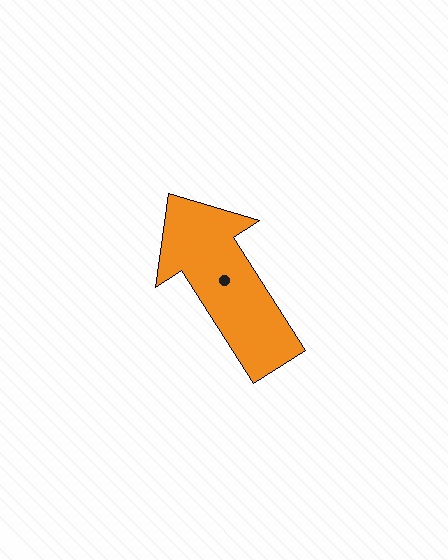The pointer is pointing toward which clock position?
Roughly 11 o'clock.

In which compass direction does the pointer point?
Northwest.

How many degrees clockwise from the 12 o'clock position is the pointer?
Approximately 327 degrees.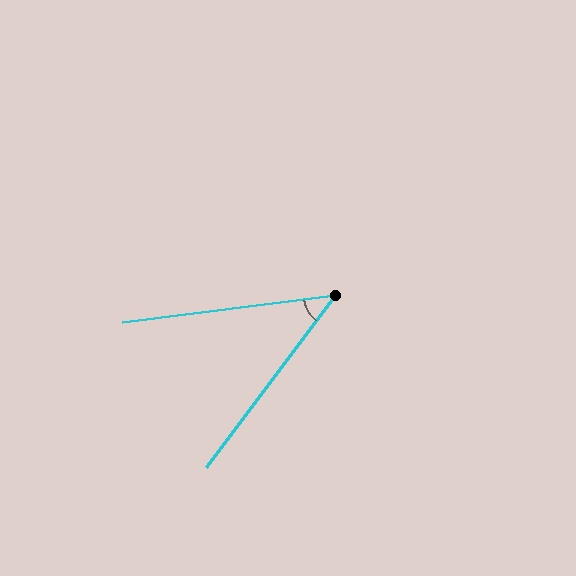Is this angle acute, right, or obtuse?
It is acute.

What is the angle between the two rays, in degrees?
Approximately 46 degrees.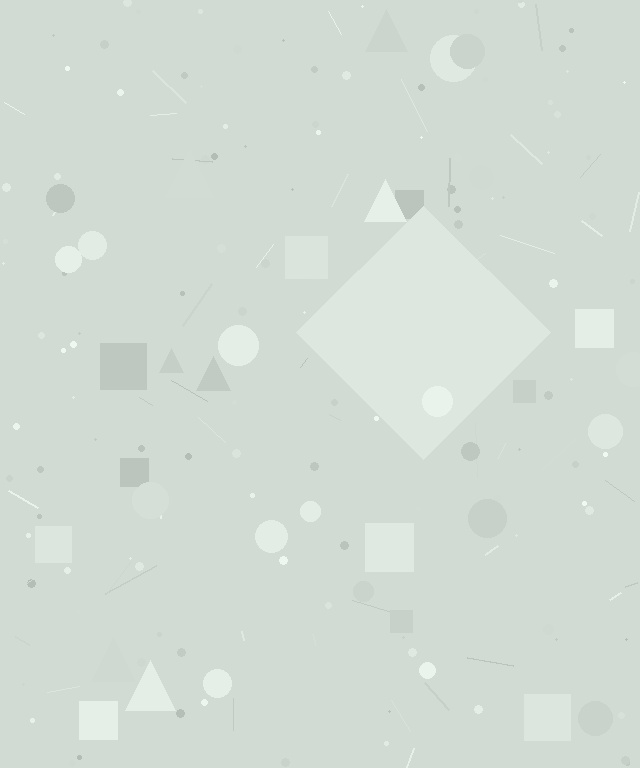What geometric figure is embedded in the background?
A diamond is embedded in the background.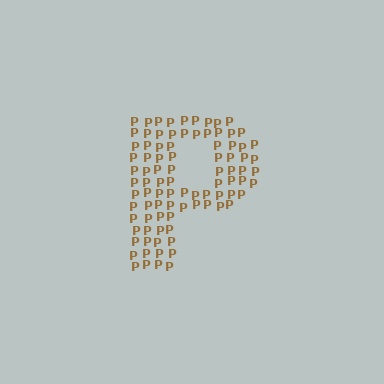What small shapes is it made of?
It is made of small letter P's.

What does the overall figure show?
The overall figure shows the letter P.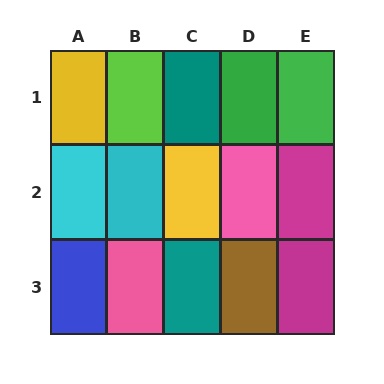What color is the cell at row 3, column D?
Brown.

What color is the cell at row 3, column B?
Pink.